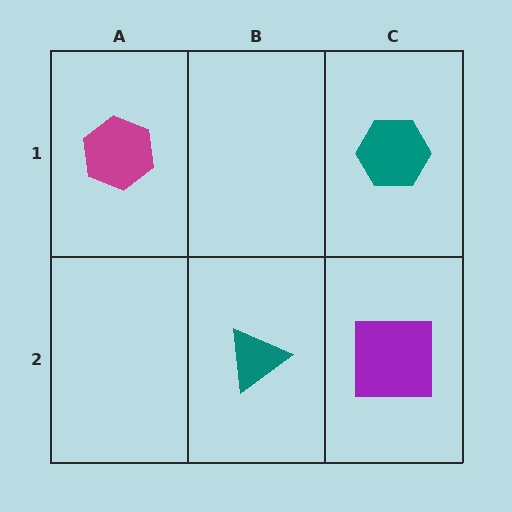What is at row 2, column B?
A teal triangle.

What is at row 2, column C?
A purple square.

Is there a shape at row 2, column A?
No, that cell is empty.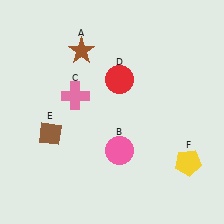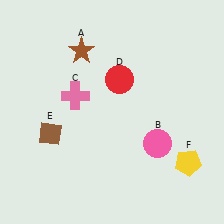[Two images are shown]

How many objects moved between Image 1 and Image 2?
1 object moved between the two images.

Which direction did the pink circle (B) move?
The pink circle (B) moved right.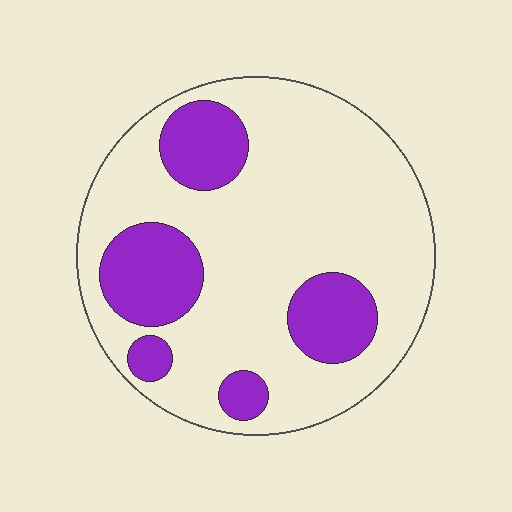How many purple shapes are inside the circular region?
5.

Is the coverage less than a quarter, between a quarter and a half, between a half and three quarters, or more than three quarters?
Less than a quarter.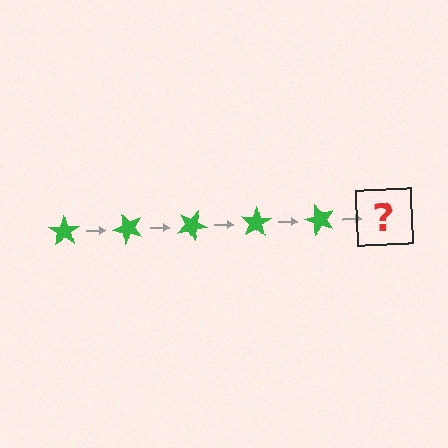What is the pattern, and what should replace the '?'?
The pattern is that the star rotates 50 degrees each step. The '?' should be a green star rotated 250 degrees.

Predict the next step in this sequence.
The next step is a green star rotated 250 degrees.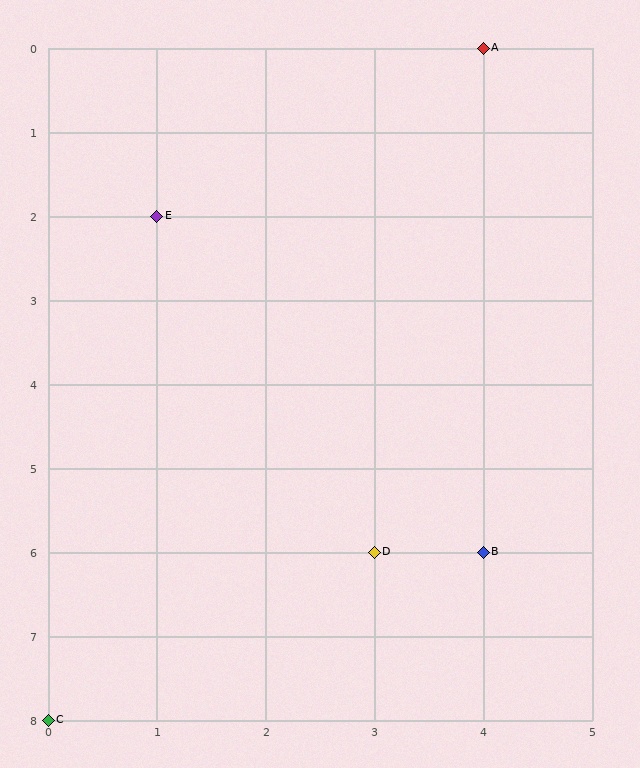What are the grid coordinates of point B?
Point B is at grid coordinates (4, 6).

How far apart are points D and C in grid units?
Points D and C are 3 columns and 2 rows apart (about 3.6 grid units diagonally).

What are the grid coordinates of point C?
Point C is at grid coordinates (0, 8).